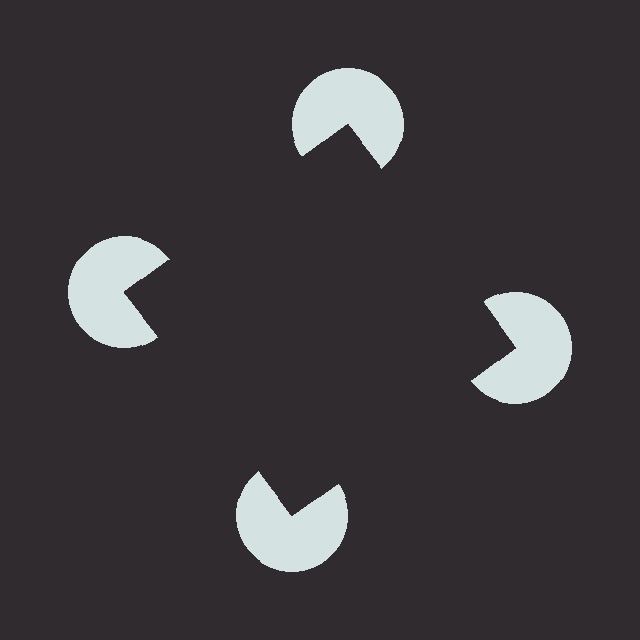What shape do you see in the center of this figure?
An illusory square — its edges are inferred from the aligned wedge cuts in the pac-man discs, not physically drawn.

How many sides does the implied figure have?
4 sides.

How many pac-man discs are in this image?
There are 4 — one at each vertex of the illusory square.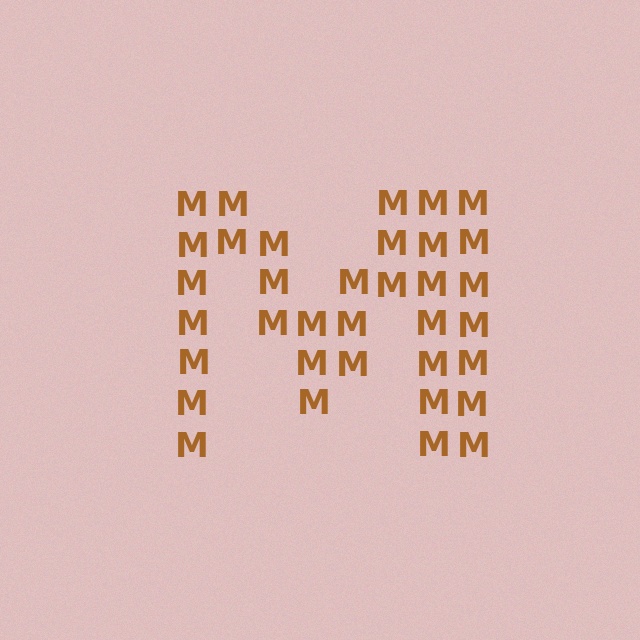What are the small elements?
The small elements are letter M's.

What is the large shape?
The large shape is the letter M.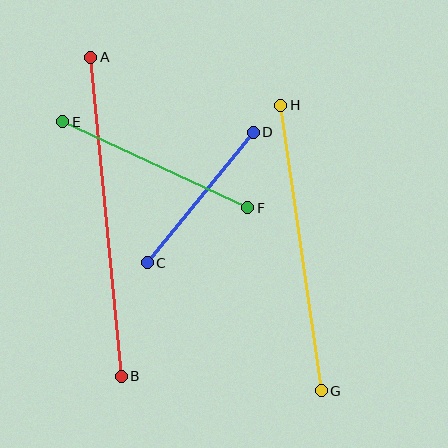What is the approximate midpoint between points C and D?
The midpoint is at approximately (200, 197) pixels.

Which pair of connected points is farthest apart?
Points A and B are farthest apart.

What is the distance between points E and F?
The distance is approximately 204 pixels.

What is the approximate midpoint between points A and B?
The midpoint is at approximately (106, 217) pixels.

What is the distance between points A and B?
The distance is approximately 320 pixels.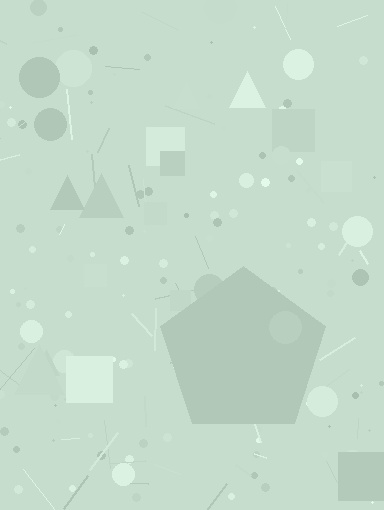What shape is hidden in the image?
A pentagon is hidden in the image.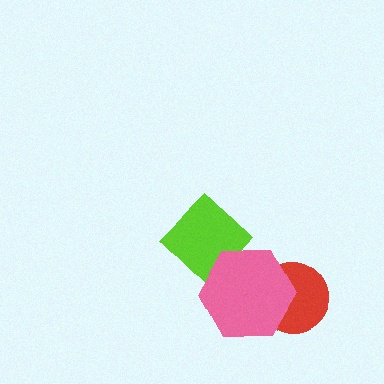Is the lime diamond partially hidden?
Yes, it is partially covered by another shape.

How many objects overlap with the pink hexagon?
2 objects overlap with the pink hexagon.